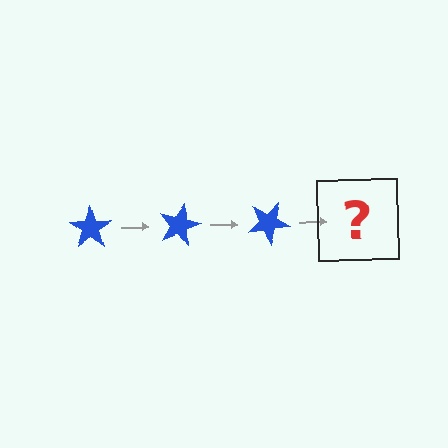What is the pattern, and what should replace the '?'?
The pattern is that the star rotates 15 degrees each step. The '?' should be a blue star rotated 45 degrees.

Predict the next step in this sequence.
The next step is a blue star rotated 45 degrees.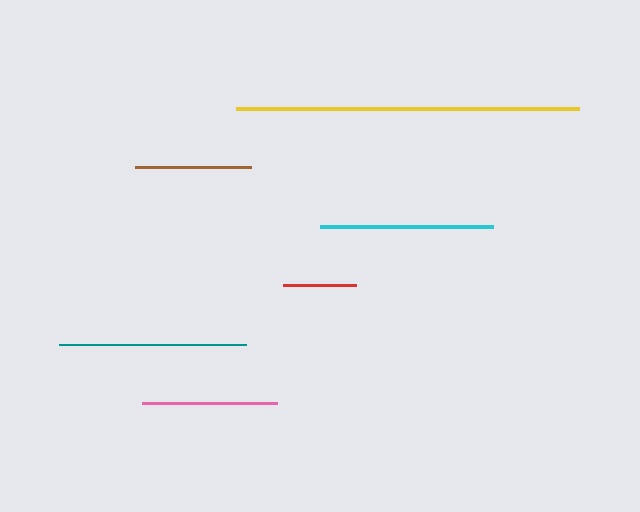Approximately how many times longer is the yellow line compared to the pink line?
The yellow line is approximately 2.5 times the length of the pink line.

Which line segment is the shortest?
The red line is the shortest at approximately 74 pixels.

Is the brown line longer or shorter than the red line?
The brown line is longer than the red line.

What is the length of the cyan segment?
The cyan segment is approximately 173 pixels long.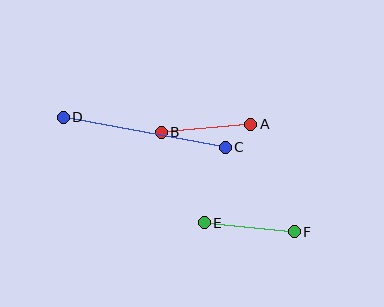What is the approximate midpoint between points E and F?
The midpoint is at approximately (249, 227) pixels.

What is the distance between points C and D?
The distance is approximately 165 pixels.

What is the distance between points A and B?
The distance is approximately 90 pixels.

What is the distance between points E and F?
The distance is approximately 91 pixels.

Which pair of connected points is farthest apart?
Points C and D are farthest apart.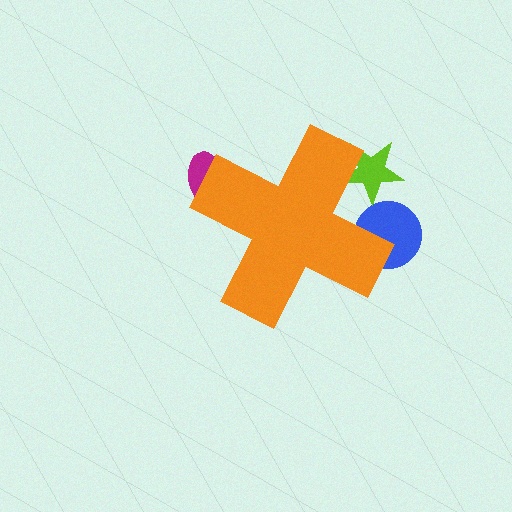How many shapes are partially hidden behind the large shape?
3 shapes are partially hidden.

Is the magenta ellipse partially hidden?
Yes, the magenta ellipse is partially hidden behind the orange cross.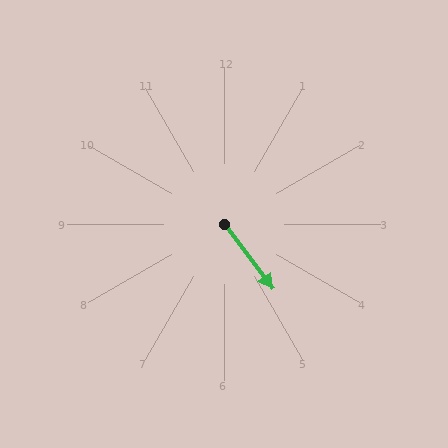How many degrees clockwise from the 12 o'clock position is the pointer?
Approximately 143 degrees.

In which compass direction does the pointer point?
Southeast.